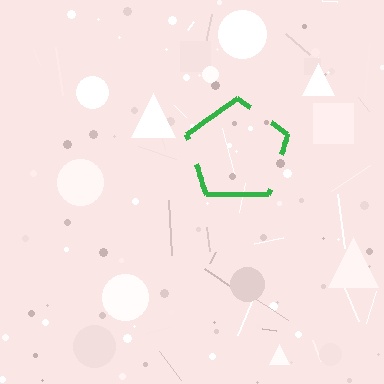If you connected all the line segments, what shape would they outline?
They would outline a pentagon.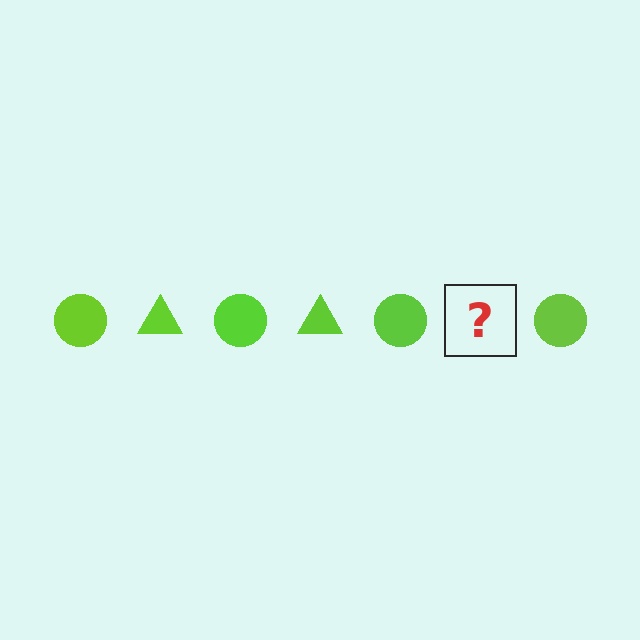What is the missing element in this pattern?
The missing element is a lime triangle.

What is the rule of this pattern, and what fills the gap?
The rule is that the pattern cycles through circle, triangle shapes in lime. The gap should be filled with a lime triangle.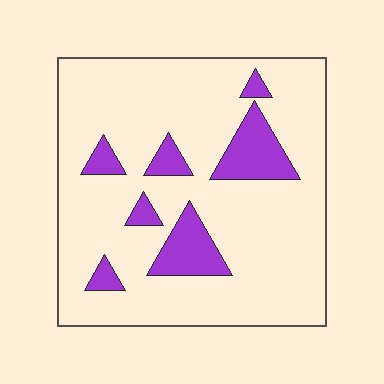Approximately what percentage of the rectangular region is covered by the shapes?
Approximately 15%.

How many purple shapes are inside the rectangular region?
7.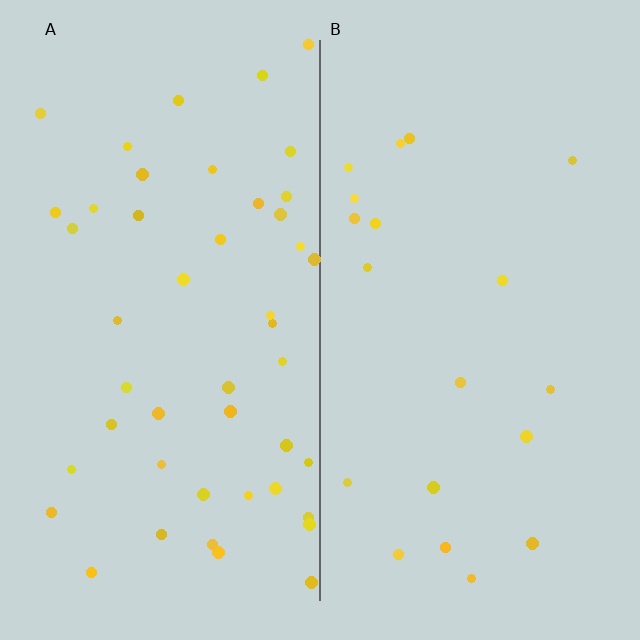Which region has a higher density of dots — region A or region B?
A (the left).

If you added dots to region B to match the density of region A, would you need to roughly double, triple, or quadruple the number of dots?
Approximately double.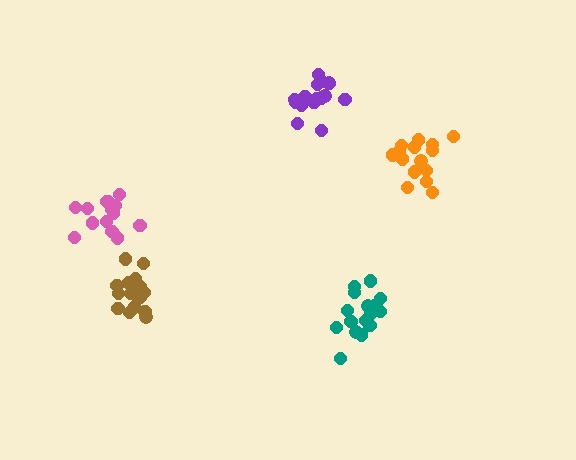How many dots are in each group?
Group 1: 15 dots, Group 2: 16 dots, Group 3: 17 dots, Group 4: 19 dots, Group 5: 15 dots (82 total).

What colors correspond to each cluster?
The clusters are colored: pink, teal, brown, purple, orange.